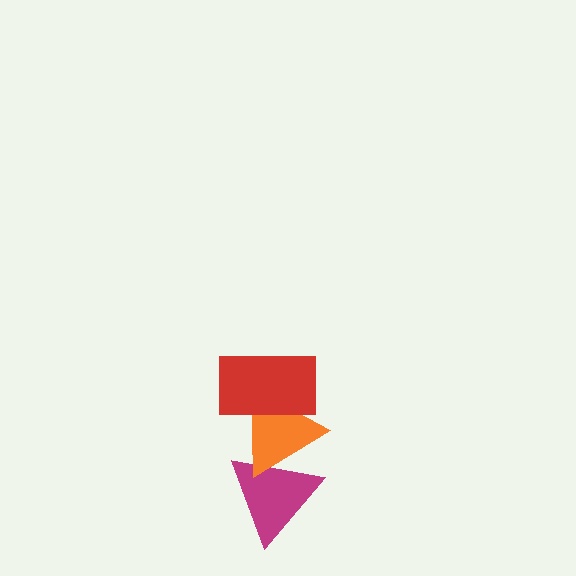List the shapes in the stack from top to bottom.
From top to bottom: the red rectangle, the orange triangle, the magenta triangle.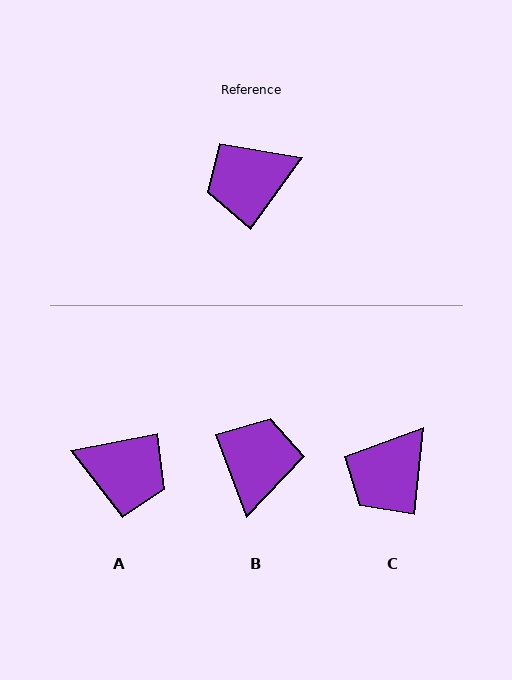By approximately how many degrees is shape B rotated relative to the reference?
Approximately 124 degrees clockwise.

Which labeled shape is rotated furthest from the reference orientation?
A, about 137 degrees away.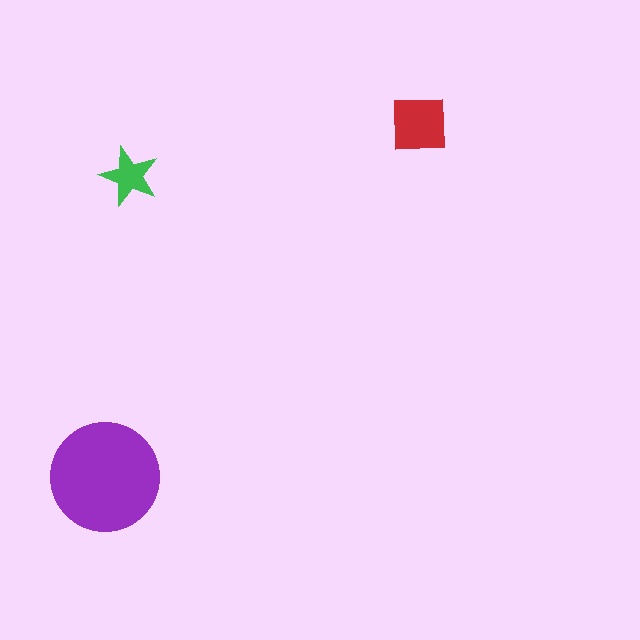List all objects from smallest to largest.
The green star, the red square, the purple circle.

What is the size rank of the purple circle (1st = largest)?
1st.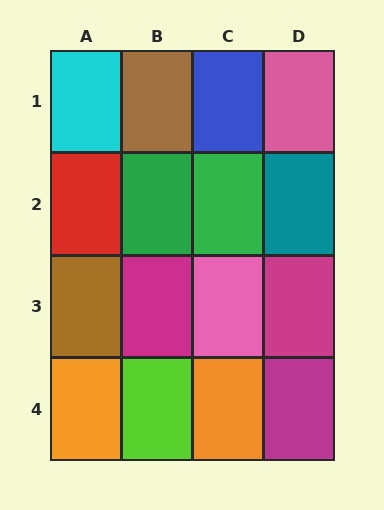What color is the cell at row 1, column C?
Blue.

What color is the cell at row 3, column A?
Brown.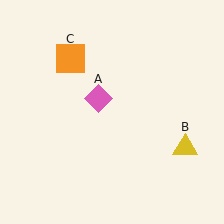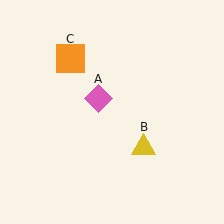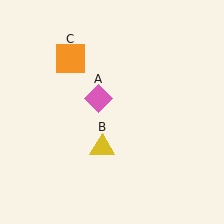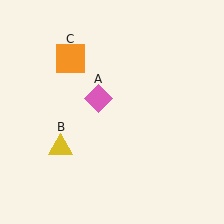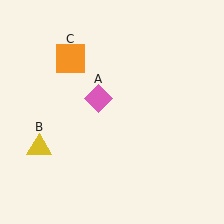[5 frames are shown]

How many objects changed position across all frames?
1 object changed position: yellow triangle (object B).